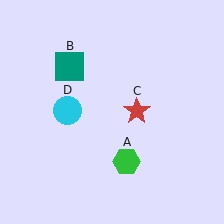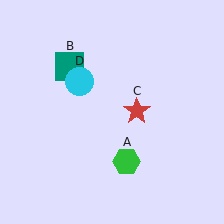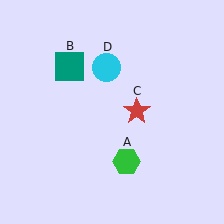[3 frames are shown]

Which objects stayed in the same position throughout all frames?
Green hexagon (object A) and teal square (object B) and red star (object C) remained stationary.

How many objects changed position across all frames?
1 object changed position: cyan circle (object D).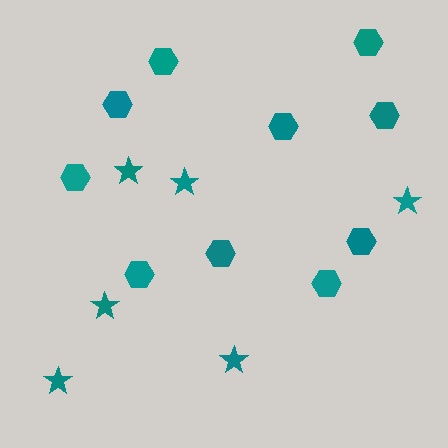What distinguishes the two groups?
There are 2 groups: one group of hexagons (10) and one group of stars (6).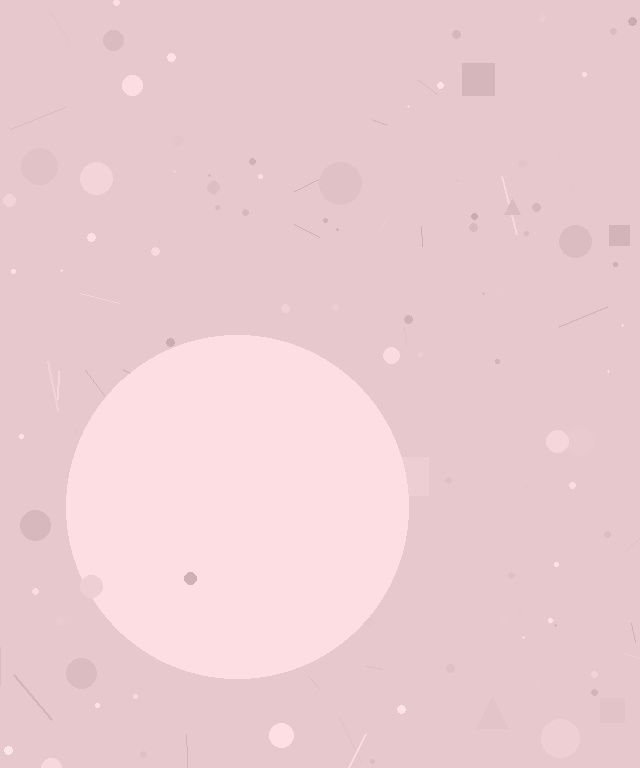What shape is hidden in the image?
A circle is hidden in the image.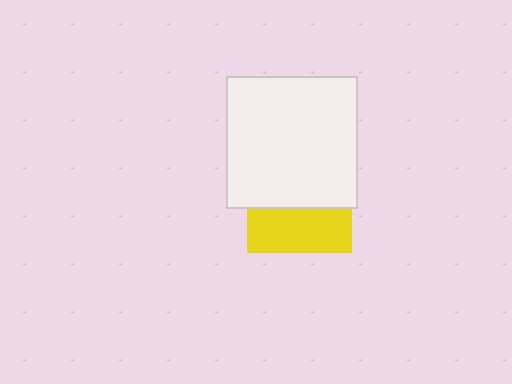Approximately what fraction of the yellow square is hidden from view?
Roughly 58% of the yellow square is hidden behind the white square.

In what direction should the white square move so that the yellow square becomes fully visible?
The white square should move up. That is the shortest direction to clear the overlap and leave the yellow square fully visible.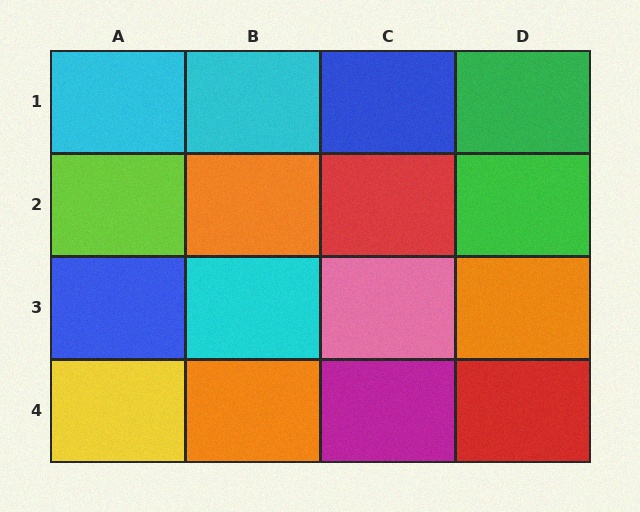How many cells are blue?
2 cells are blue.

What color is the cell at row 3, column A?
Blue.